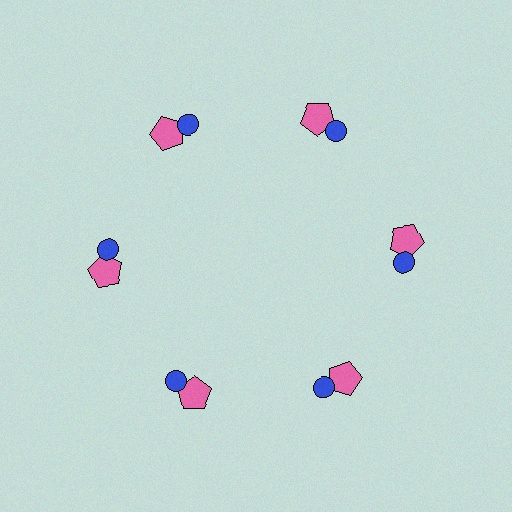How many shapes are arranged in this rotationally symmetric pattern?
There are 12 shapes, arranged in 6 groups of 2.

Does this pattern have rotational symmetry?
Yes, this pattern has 6-fold rotational symmetry. It looks the same after rotating 60 degrees around the center.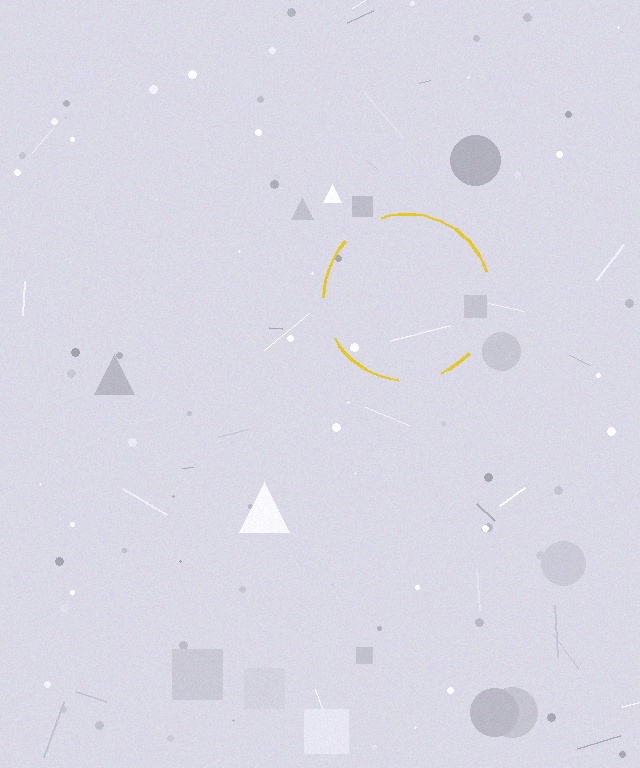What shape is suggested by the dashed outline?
The dashed outline suggests a circle.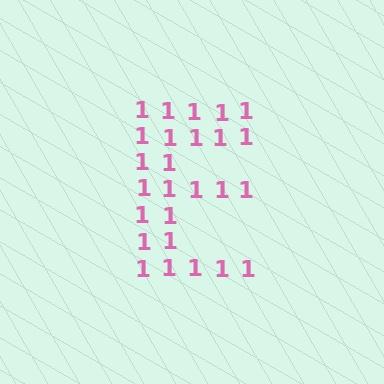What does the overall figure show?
The overall figure shows the letter E.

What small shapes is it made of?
It is made of small digit 1's.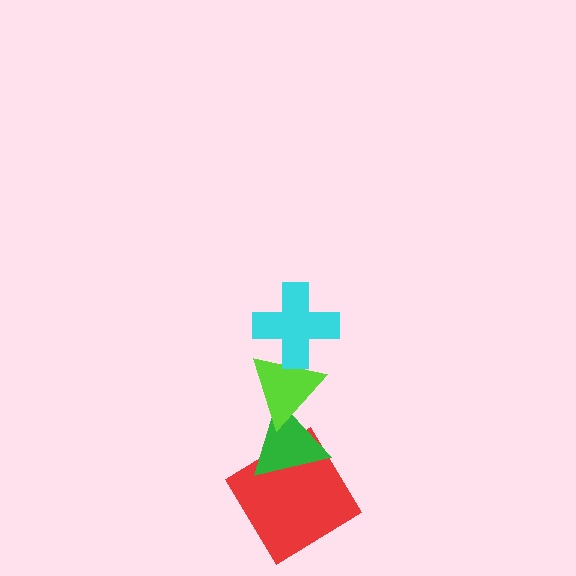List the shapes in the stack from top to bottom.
From top to bottom: the cyan cross, the lime triangle, the green triangle, the red diamond.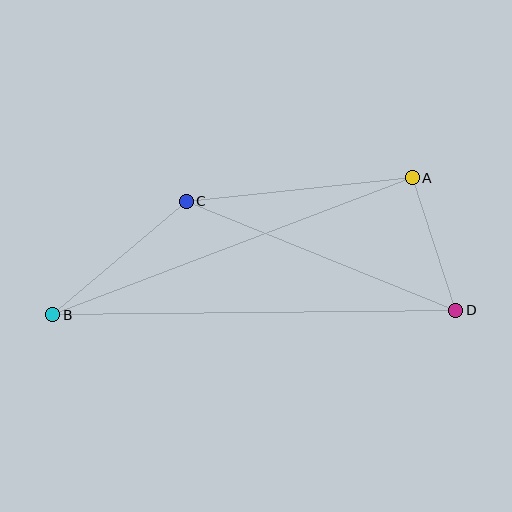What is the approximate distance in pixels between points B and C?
The distance between B and C is approximately 175 pixels.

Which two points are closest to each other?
Points A and D are closest to each other.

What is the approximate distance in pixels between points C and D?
The distance between C and D is approximately 291 pixels.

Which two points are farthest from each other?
Points B and D are farthest from each other.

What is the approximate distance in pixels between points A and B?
The distance between A and B is approximately 385 pixels.